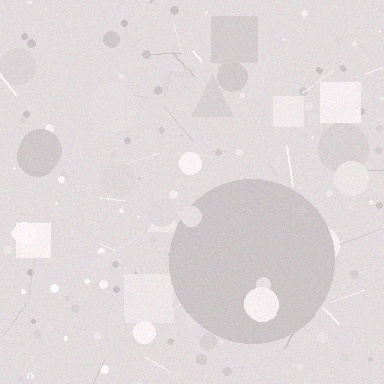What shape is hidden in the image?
A circle is hidden in the image.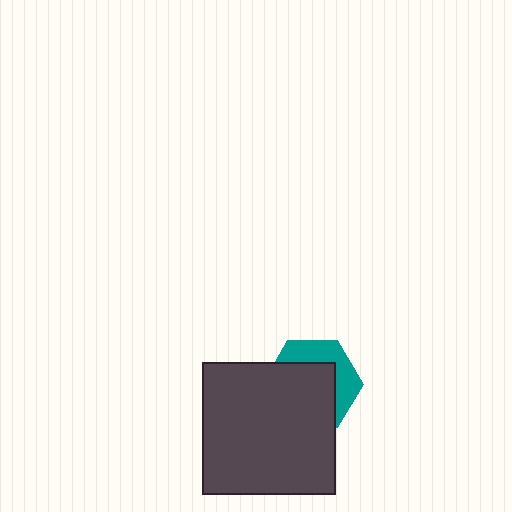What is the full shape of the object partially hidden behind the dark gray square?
The partially hidden object is a teal hexagon.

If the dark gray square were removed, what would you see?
You would see the complete teal hexagon.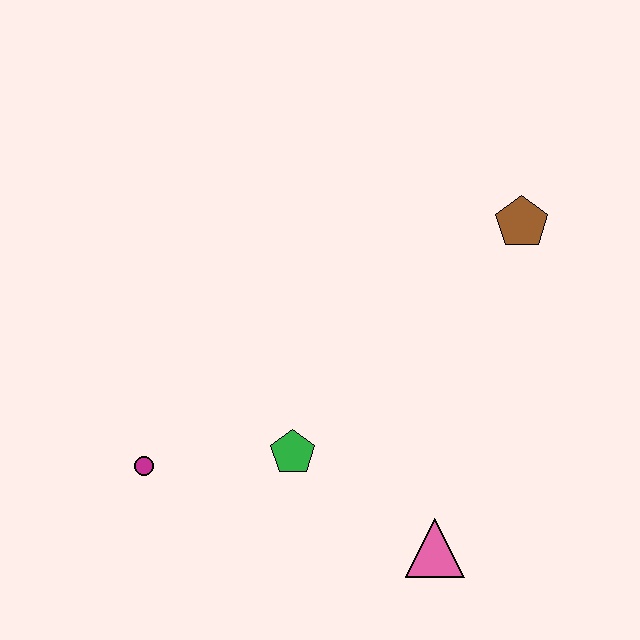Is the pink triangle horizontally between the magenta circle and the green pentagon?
No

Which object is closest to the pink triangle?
The green pentagon is closest to the pink triangle.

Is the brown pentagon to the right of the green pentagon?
Yes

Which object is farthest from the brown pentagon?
The magenta circle is farthest from the brown pentagon.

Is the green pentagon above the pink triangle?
Yes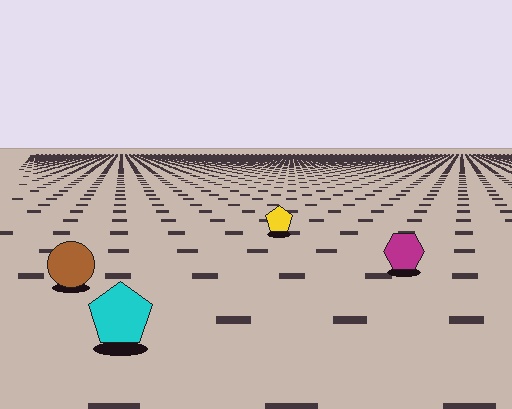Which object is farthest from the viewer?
The yellow pentagon is farthest from the viewer. It appears smaller and the ground texture around it is denser.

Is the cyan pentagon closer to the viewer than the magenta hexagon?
Yes. The cyan pentagon is closer — you can tell from the texture gradient: the ground texture is coarser near it.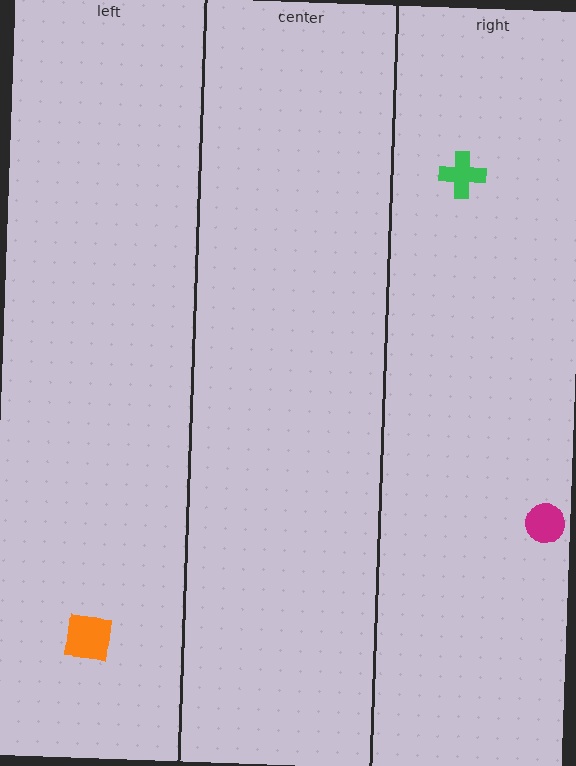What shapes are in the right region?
The magenta circle, the green cross.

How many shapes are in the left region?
1.